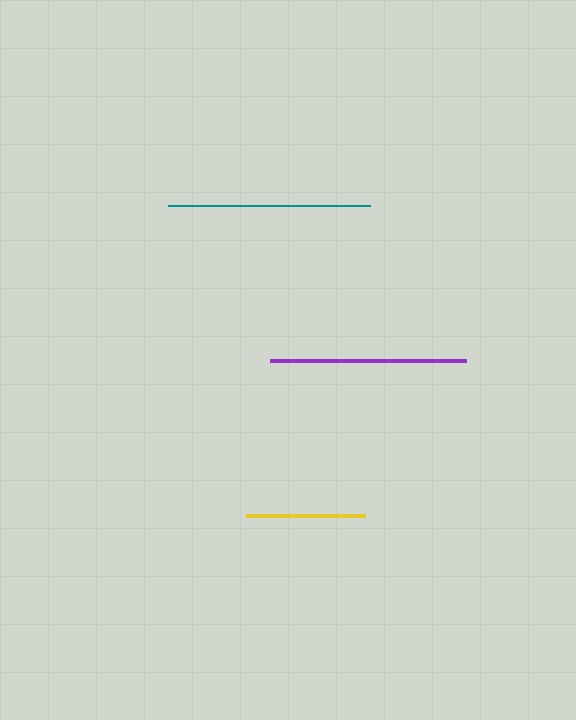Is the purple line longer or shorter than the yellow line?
The purple line is longer than the yellow line.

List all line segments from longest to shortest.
From longest to shortest: teal, purple, yellow.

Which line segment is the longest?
The teal line is the longest at approximately 203 pixels.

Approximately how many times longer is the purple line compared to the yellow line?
The purple line is approximately 1.7 times the length of the yellow line.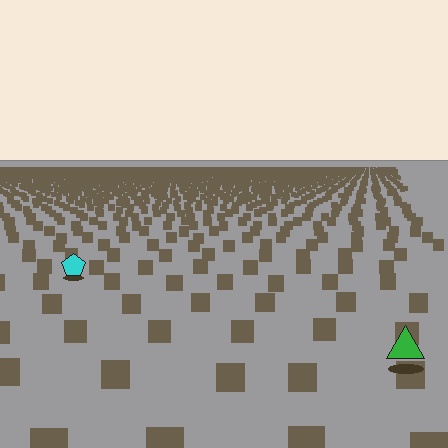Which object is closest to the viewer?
The green triangle is closest. The texture marks near it are larger and more spread out.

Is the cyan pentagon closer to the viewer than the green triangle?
No. The green triangle is closer — you can tell from the texture gradient: the ground texture is coarser near it.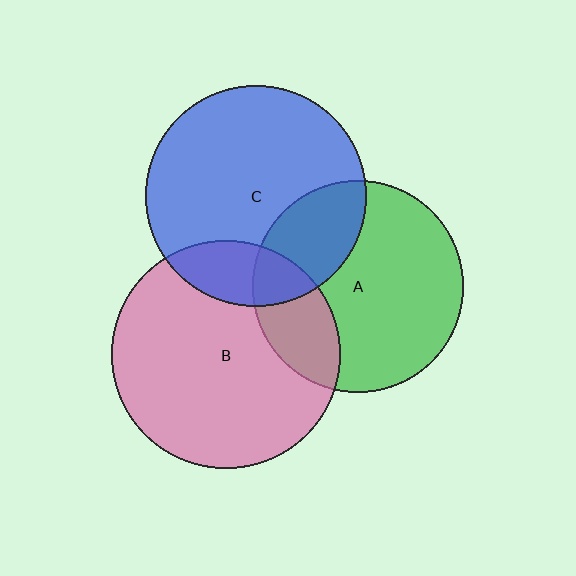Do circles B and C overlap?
Yes.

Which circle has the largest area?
Circle B (pink).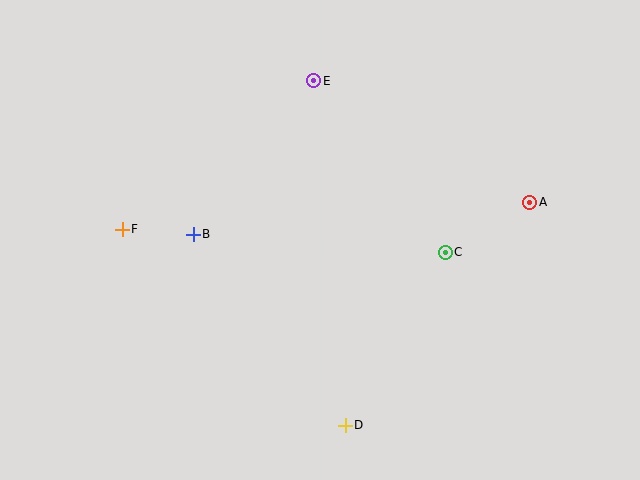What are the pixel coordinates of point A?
Point A is at (530, 202).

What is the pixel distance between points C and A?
The distance between C and A is 98 pixels.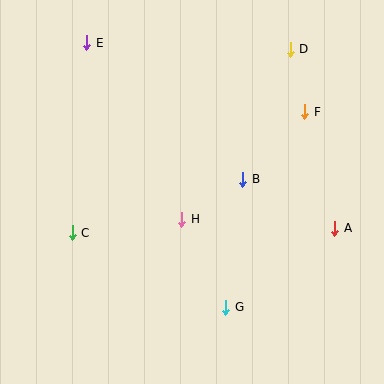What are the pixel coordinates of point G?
Point G is at (226, 307).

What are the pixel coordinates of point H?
Point H is at (182, 219).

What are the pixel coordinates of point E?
Point E is at (87, 43).